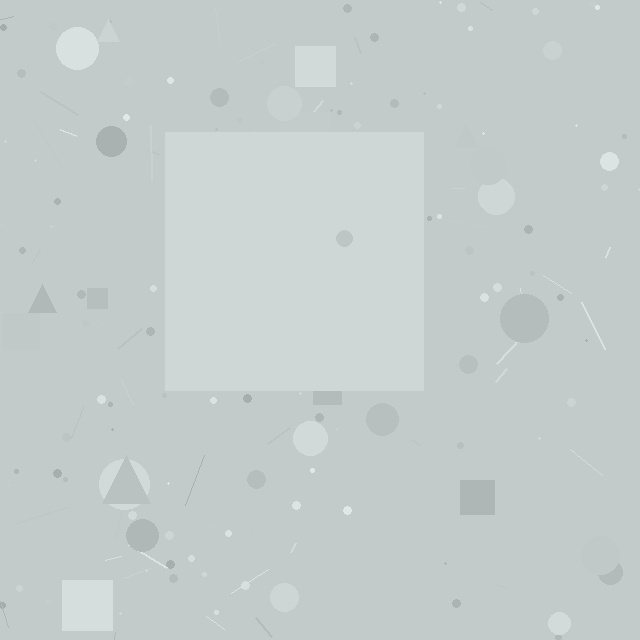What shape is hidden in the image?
A square is hidden in the image.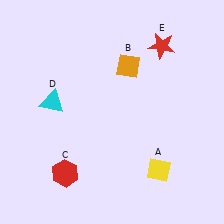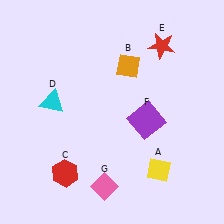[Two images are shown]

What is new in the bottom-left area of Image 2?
A pink diamond (G) was added in the bottom-left area of Image 2.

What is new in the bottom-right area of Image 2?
A purple square (F) was added in the bottom-right area of Image 2.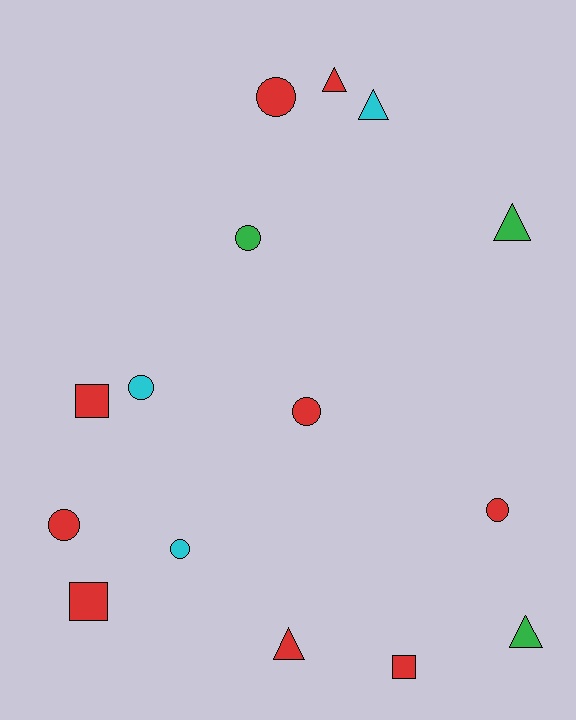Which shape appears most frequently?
Circle, with 7 objects.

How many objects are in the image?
There are 15 objects.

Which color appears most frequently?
Red, with 9 objects.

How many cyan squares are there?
There are no cyan squares.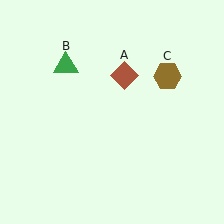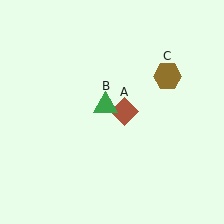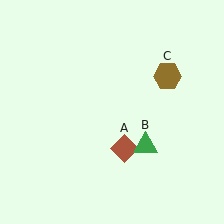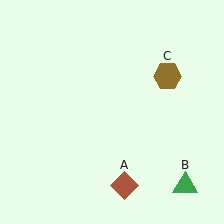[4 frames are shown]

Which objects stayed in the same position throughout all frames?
Brown hexagon (object C) remained stationary.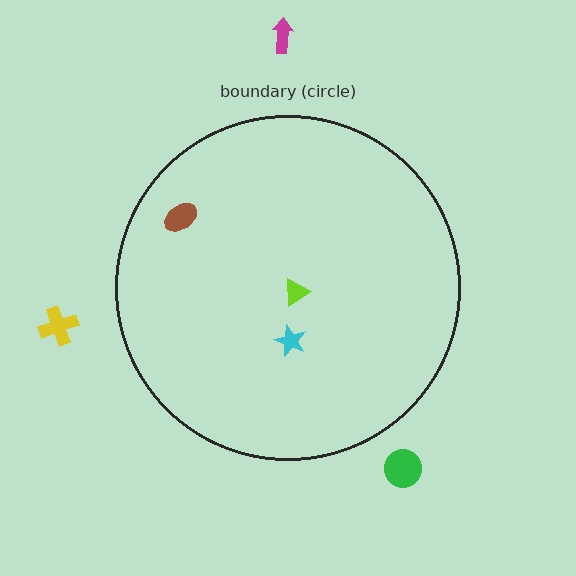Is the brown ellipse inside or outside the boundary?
Inside.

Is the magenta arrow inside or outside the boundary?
Outside.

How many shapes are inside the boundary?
3 inside, 3 outside.